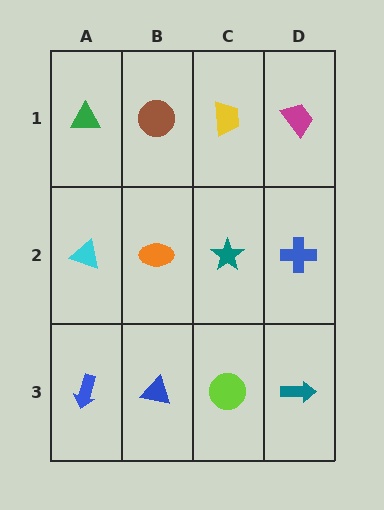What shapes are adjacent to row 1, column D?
A blue cross (row 2, column D), a yellow trapezoid (row 1, column C).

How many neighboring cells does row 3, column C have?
3.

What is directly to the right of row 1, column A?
A brown circle.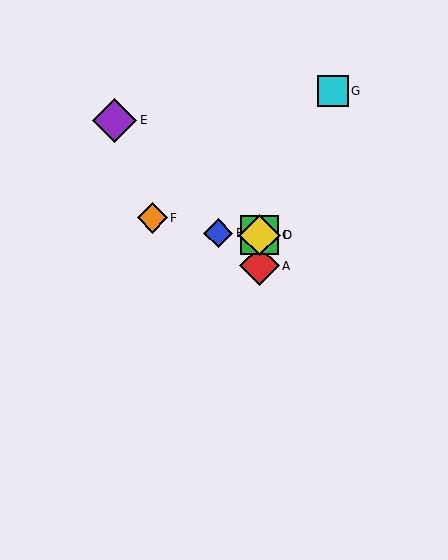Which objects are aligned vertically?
Objects A, C, D are aligned vertically.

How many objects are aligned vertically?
3 objects (A, C, D) are aligned vertically.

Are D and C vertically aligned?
Yes, both are at x≈259.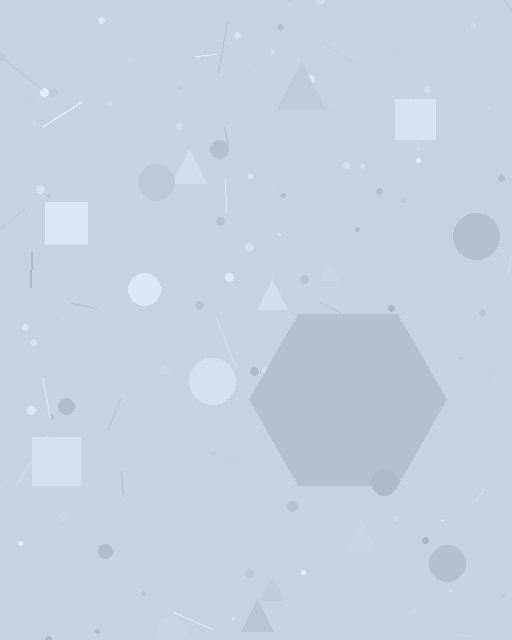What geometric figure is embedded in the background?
A hexagon is embedded in the background.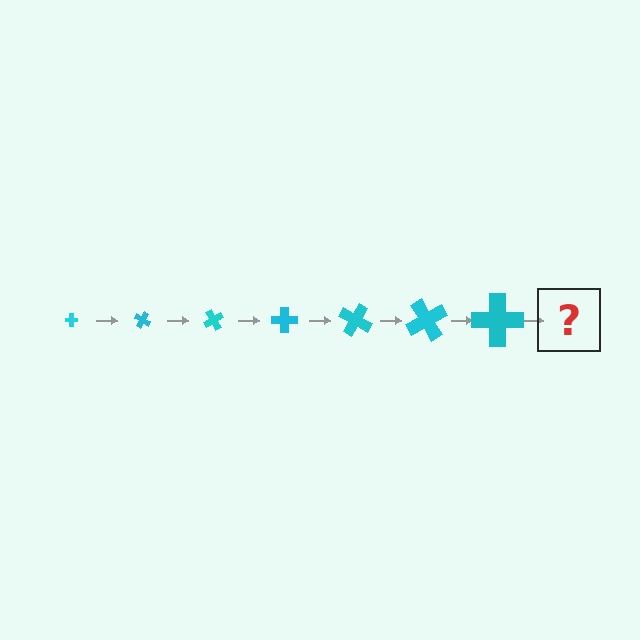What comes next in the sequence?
The next element should be a cross, larger than the previous one and rotated 210 degrees from the start.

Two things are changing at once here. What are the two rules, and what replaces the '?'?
The two rules are that the cross grows larger each step and it rotates 30 degrees each step. The '?' should be a cross, larger than the previous one and rotated 210 degrees from the start.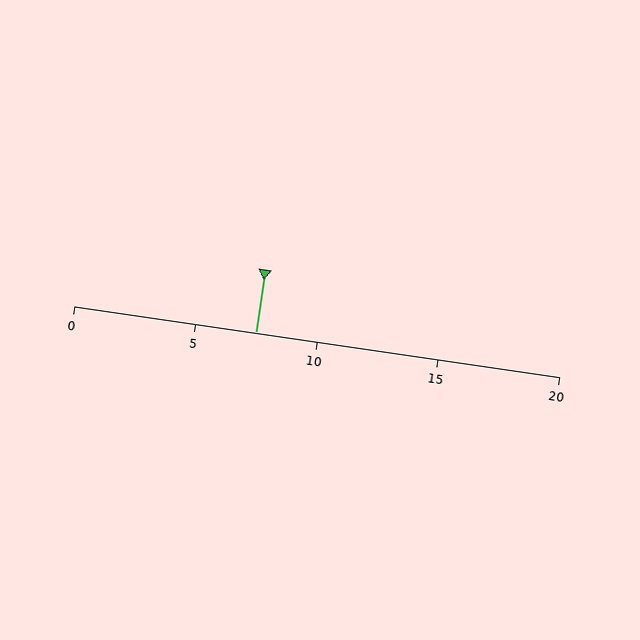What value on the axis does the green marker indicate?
The marker indicates approximately 7.5.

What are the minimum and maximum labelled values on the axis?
The axis runs from 0 to 20.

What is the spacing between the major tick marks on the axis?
The major ticks are spaced 5 apart.